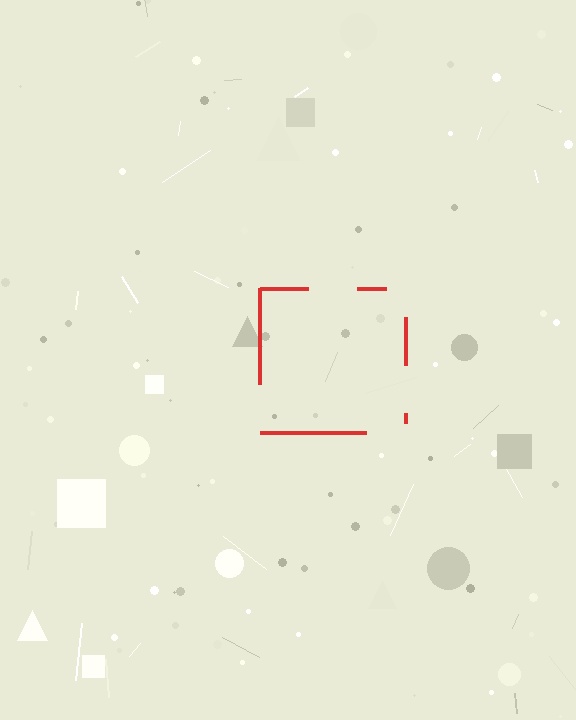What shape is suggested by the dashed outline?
The dashed outline suggests a square.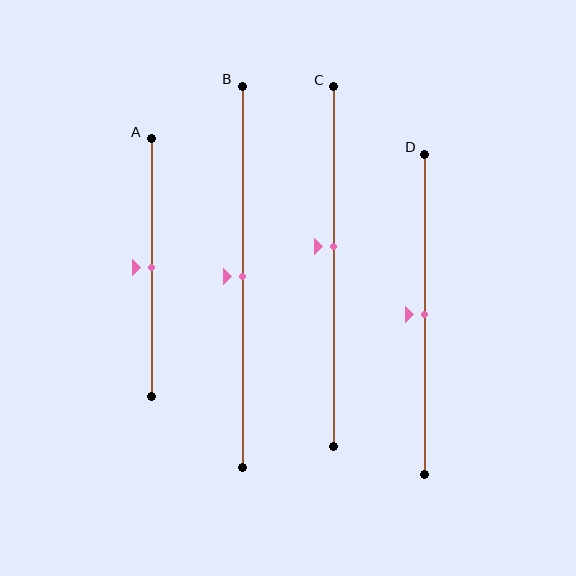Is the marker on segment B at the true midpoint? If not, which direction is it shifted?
Yes, the marker on segment B is at the true midpoint.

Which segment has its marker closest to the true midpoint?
Segment A has its marker closest to the true midpoint.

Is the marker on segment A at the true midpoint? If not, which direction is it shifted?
Yes, the marker on segment A is at the true midpoint.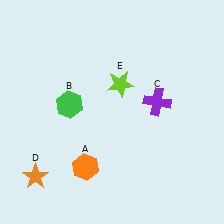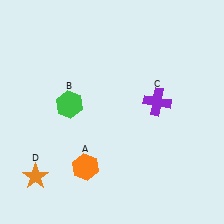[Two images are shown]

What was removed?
The lime star (E) was removed in Image 2.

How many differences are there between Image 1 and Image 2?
There is 1 difference between the two images.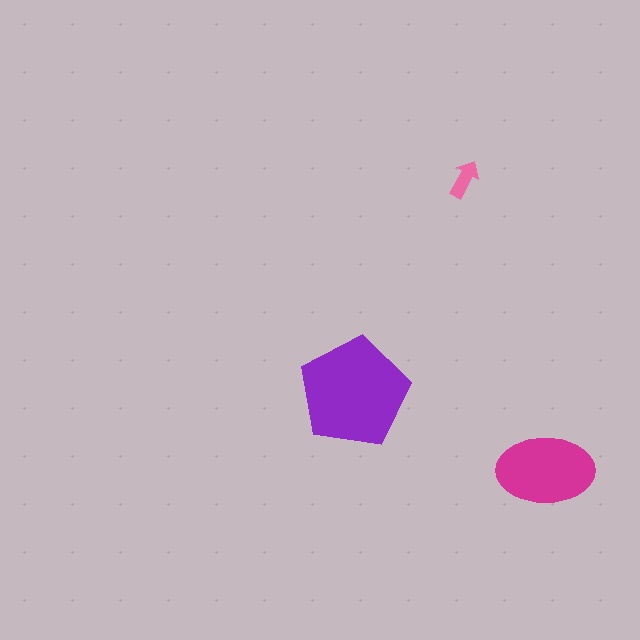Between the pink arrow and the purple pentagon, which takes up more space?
The purple pentagon.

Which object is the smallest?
The pink arrow.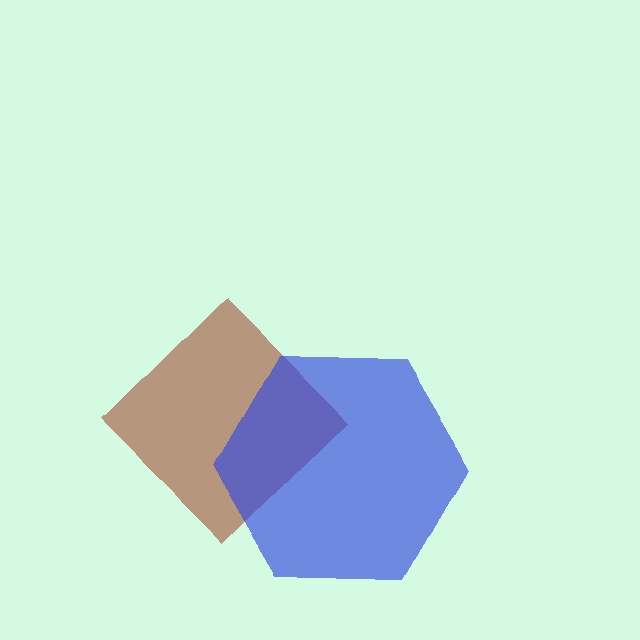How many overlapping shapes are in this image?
There are 2 overlapping shapes in the image.